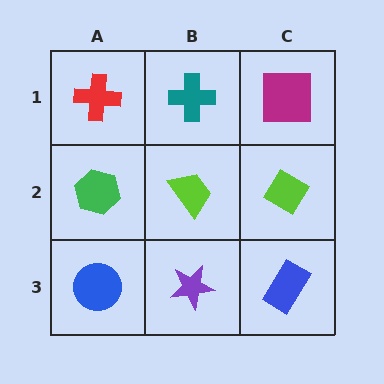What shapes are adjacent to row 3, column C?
A lime diamond (row 2, column C), a purple star (row 3, column B).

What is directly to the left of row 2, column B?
A green hexagon.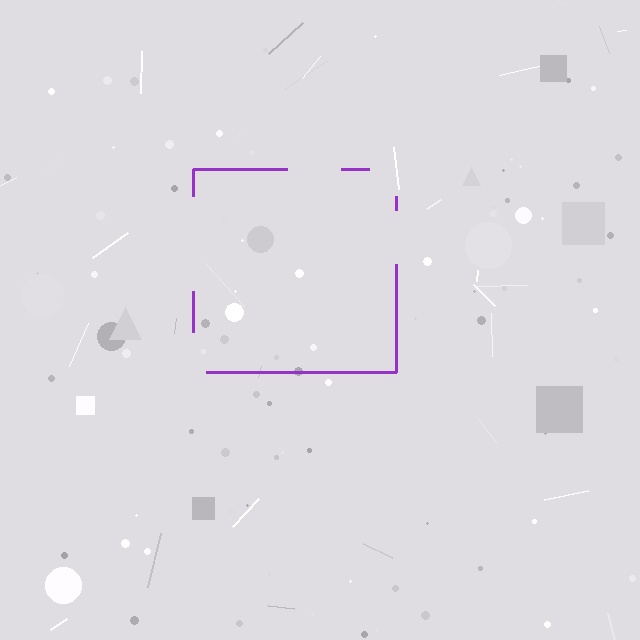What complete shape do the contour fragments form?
The contour fragments form a square.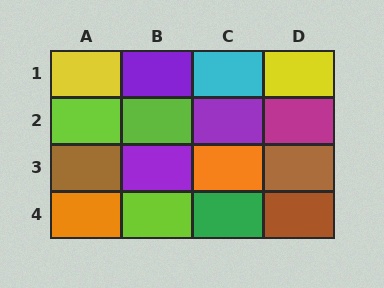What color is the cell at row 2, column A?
Lime.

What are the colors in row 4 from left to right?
Orange, lime, green, brown.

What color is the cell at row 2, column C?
Purple.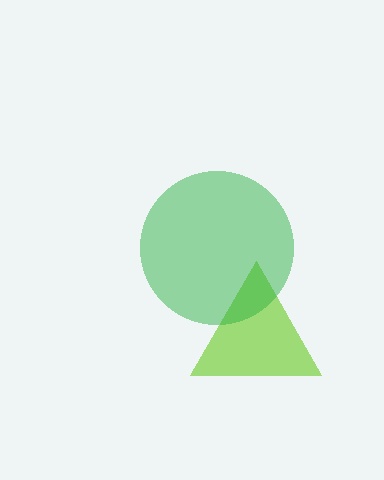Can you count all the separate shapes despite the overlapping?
Yes, there are 2 separate shapes.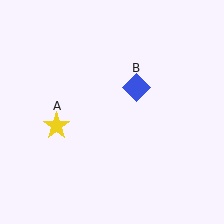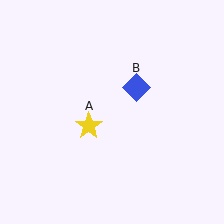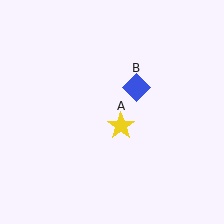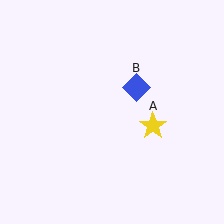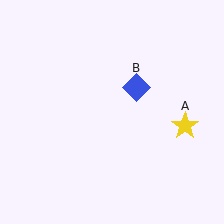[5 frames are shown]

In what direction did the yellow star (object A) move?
The yellow star (object A) moved right.